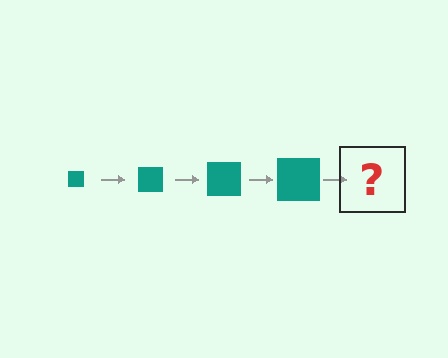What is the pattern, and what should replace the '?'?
The pattern is that the square gets progressively larger each step. The '?' should be a teal square, larger than the previous one.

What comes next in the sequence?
The next element should be a teal square, larger than the previous one.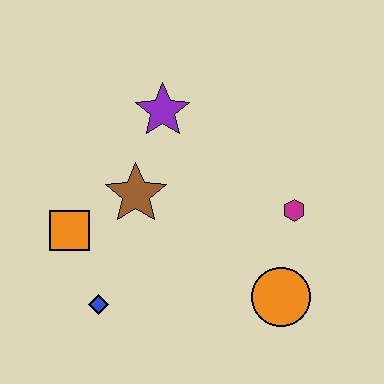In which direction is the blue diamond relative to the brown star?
The blue diamond is below the brown star.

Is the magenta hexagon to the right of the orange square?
Yes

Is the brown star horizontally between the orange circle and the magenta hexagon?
No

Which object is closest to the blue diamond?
The orange square is closest to the blue diamond.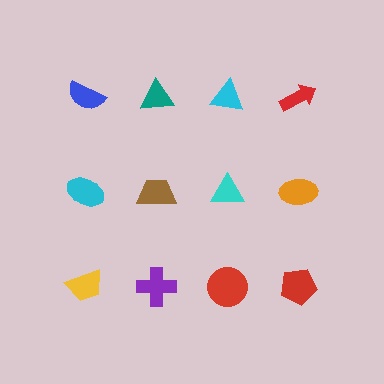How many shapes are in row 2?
4 shapes.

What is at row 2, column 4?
An orange ellipse.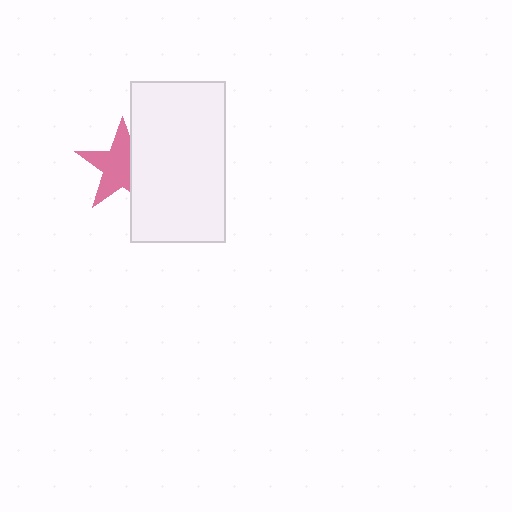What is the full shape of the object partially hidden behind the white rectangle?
The partially hidden object is a pink star.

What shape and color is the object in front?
The object in front is a white rectangle.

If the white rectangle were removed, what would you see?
You would see the complete pink star.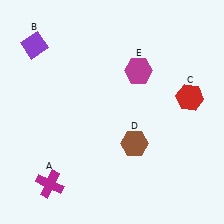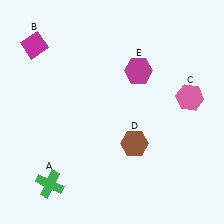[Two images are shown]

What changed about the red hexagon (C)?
In Image 1, C is red. In Image 2, it changed to pink.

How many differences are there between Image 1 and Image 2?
There are 3 differences between the two images.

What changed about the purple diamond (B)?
In Image 1, B is purple. In Image 2, it changed to magenta.